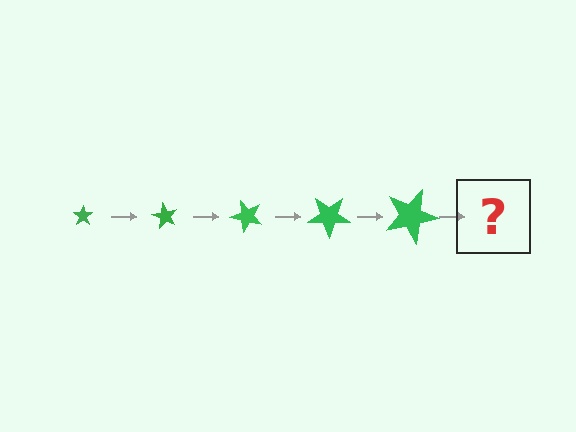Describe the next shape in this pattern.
It should be a star, larger than the previous one and rotated 300 degrees from the start.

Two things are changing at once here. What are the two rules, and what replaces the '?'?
The two rules are that the star grows larger each step and it rotates 60 degrees each step. The '?' should be a star, larger than the previous one and rotated 300 degrees from the start.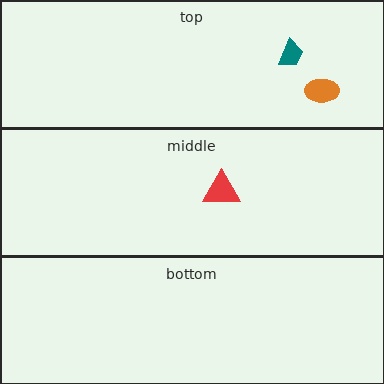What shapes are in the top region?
The teal trapezoid, the orange ellipse.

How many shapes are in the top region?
2.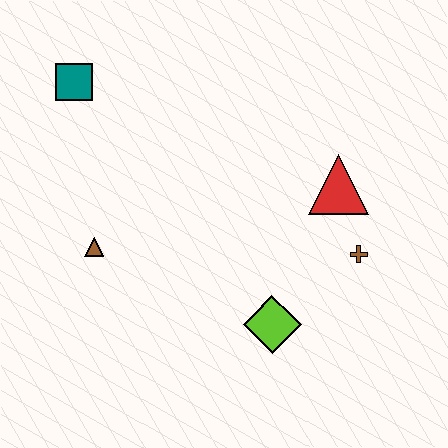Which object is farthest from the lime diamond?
The teal square is farthest from the lime diamond.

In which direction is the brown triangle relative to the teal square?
The brown triangle is below the teal square.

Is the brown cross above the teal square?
No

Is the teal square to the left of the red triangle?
Yes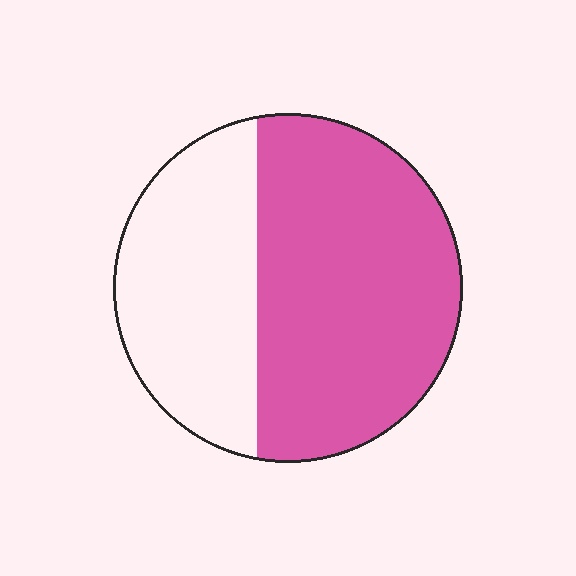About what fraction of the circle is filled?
About three fifths (3/5).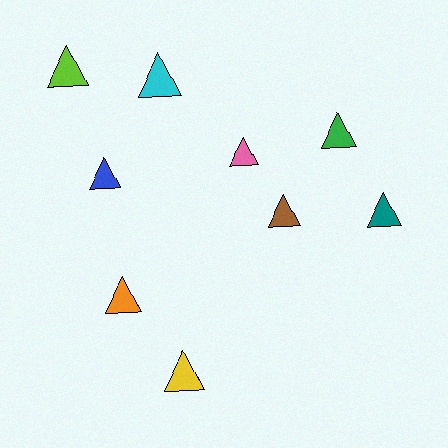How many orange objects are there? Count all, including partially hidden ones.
There is 1 orange object.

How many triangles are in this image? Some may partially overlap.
There are 9 triangles.